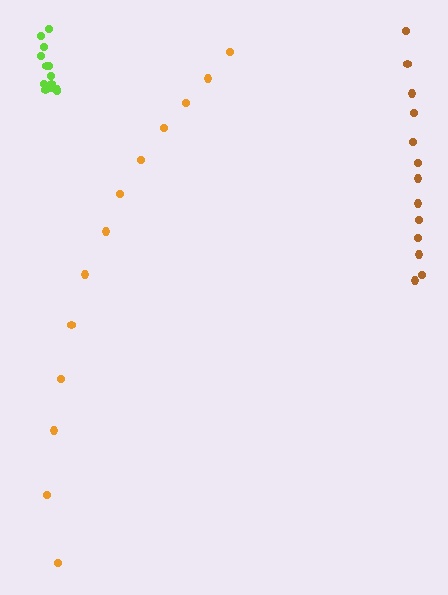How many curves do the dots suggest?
There are 3 distinct paths.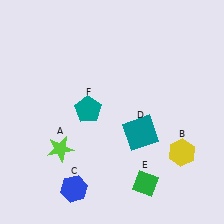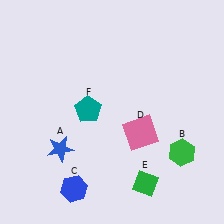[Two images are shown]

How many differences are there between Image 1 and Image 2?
There are 3 differences between the two images.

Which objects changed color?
A changed from lime to blue. B changed from yellow to green. D changed from teal to pink.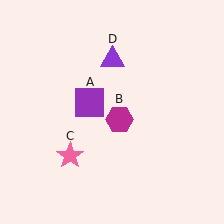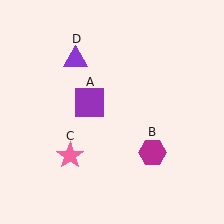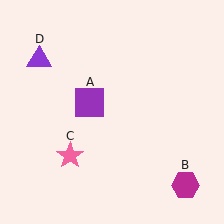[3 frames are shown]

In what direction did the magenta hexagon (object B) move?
The magenta hexagon (object B) moved down and to the right.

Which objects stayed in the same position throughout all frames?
Purple square (object A) and pink star (object C) remained stationary.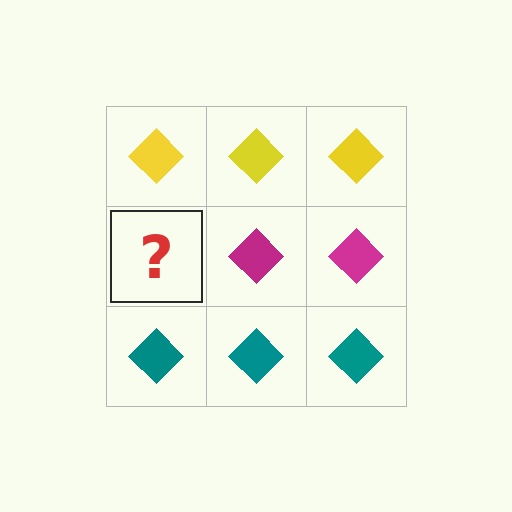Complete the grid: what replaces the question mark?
The question mark should be replaced with a magenta diamond.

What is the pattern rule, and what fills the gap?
The rule is that each row has a consistent color. The gap should be filled with a magenta diamond.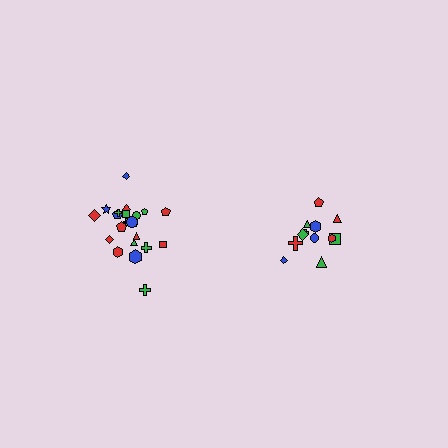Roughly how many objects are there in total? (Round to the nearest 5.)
Roughly 35 objects in total.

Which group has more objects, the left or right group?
The left group.